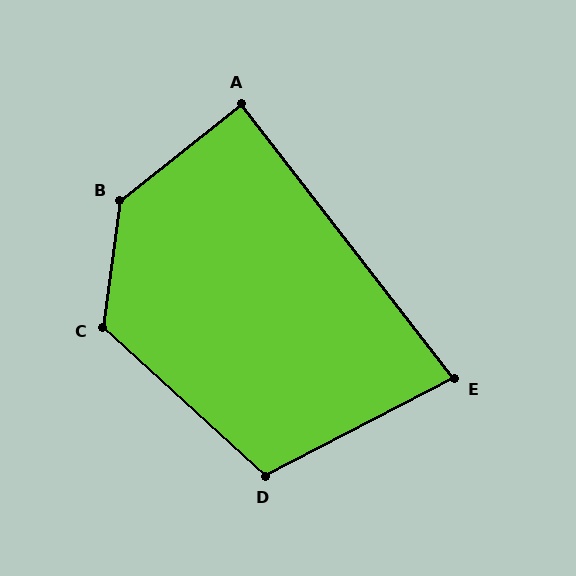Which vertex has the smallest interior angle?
E, at approximately 79 degrees.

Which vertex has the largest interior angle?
B, at approximately 136 degrees.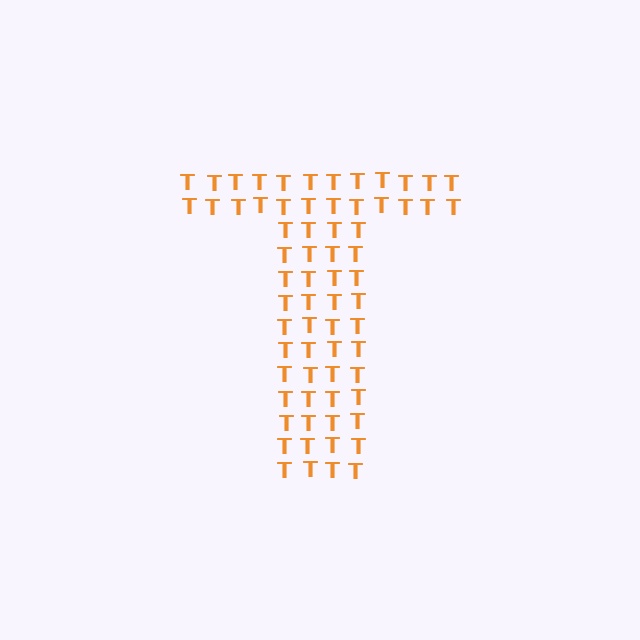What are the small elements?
The small elements are letter T's.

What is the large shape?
The large shape is the letter T.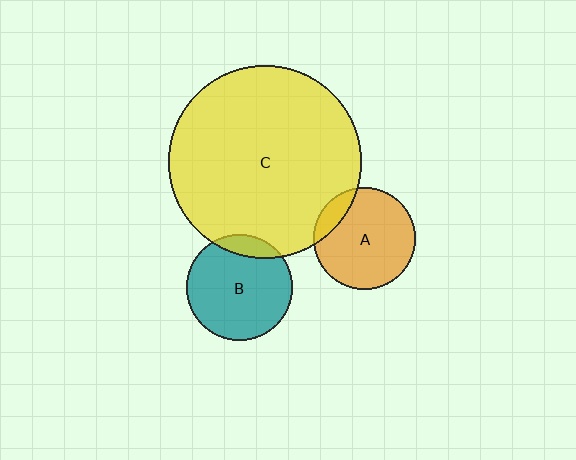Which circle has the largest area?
Circle C (yellow).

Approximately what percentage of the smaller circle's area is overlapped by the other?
Approximately 15%.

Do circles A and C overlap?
Yes.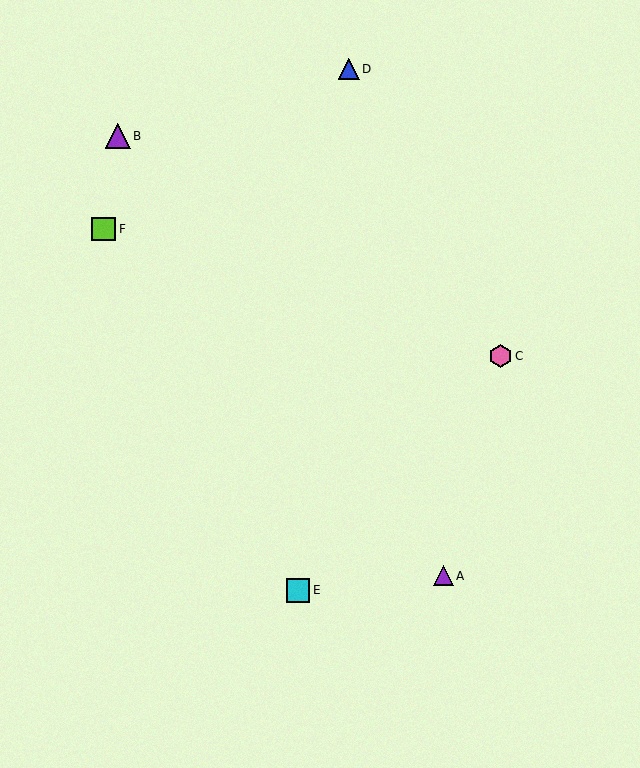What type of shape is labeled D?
Shape D is a blue triangle.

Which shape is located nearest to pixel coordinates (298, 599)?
The cyan square (labeled E) at (298, 590) is nearest to that location.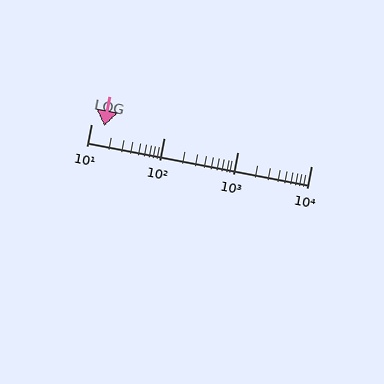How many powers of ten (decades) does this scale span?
The scale spans 3 decades, from 10 to 10000.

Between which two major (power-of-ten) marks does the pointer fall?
The pointer is between 10 and 100.